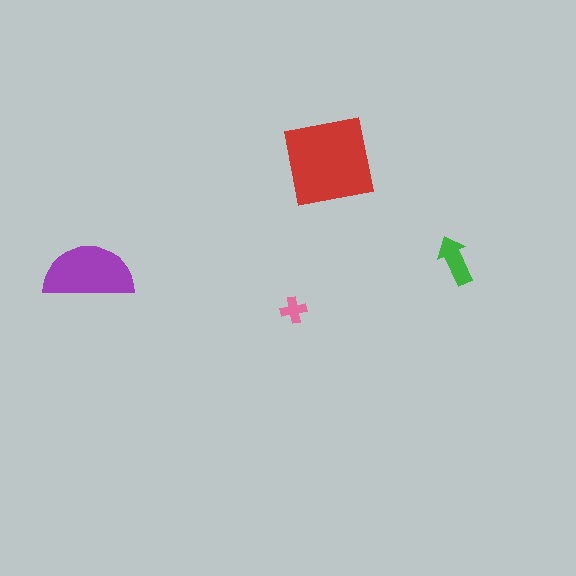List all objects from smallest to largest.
The pink cross, the green arrow, the purple semicircle, the red square.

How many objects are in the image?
There are 4 objects in the image.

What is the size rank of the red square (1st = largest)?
1st.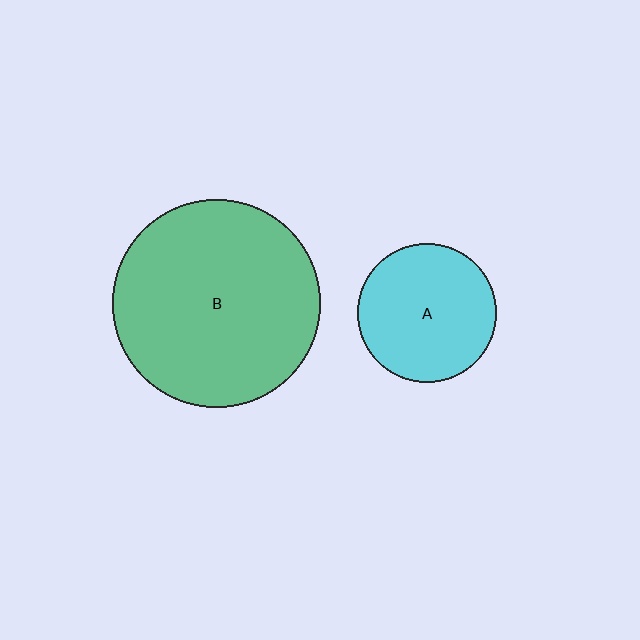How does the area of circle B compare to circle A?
Approximately 2.2 times.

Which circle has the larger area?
Circle B (green).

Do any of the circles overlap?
No, none of the circles overlap.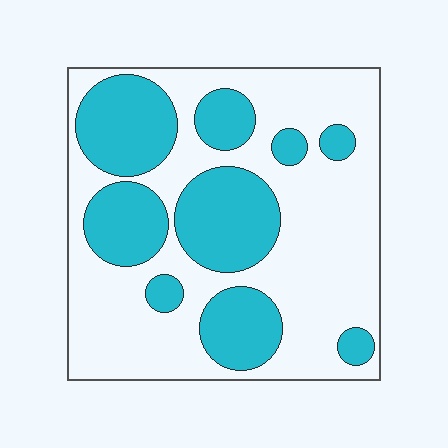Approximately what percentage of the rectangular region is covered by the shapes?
Approximately 35%.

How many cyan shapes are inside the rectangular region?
9.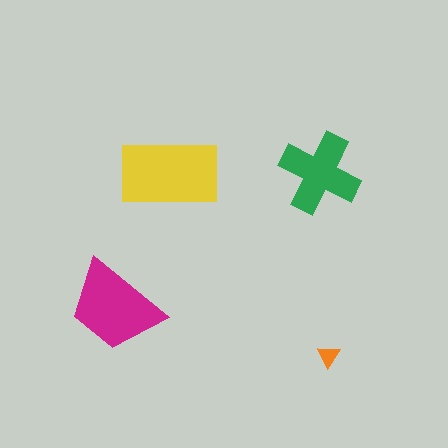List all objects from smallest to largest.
The orange triangle, the green cross, the magenta trapezoid, the yellow rectangle.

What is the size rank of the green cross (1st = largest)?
3rd.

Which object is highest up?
The green cross is topmost.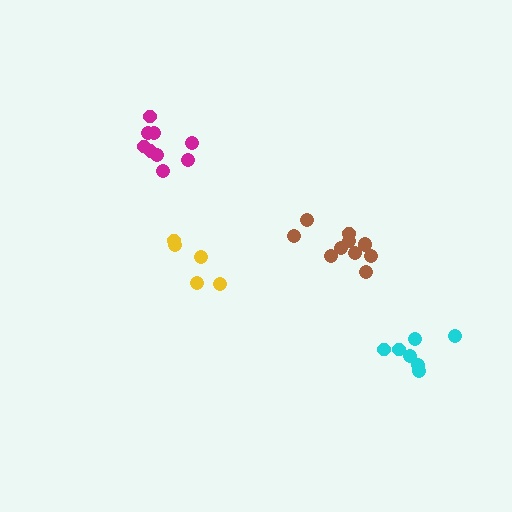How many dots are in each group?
Group 1: 7 dots, Group 2: 5 dots, Group 3: 11 dots, Group 4: 9 dots (32 total).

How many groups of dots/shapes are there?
There are 4 groups.